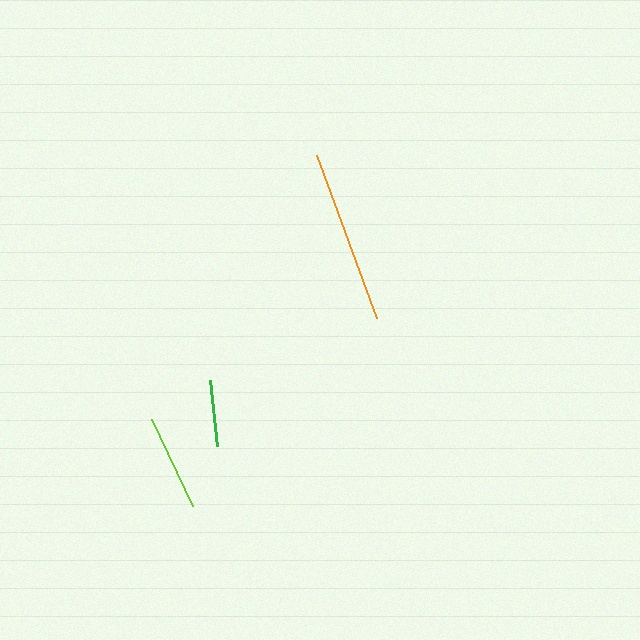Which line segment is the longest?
The orange line is the longest at approximately 173 pixels.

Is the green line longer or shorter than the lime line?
The lime line is longer than the green line.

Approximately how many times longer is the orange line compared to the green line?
The orange line is approximately 2.6 times the length of the green line.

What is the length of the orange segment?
The orange segment is approximately 173 pixels long.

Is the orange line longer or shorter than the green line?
The orange line is longer than the green line.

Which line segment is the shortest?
The green line is the shortest at approximately 66 pixels.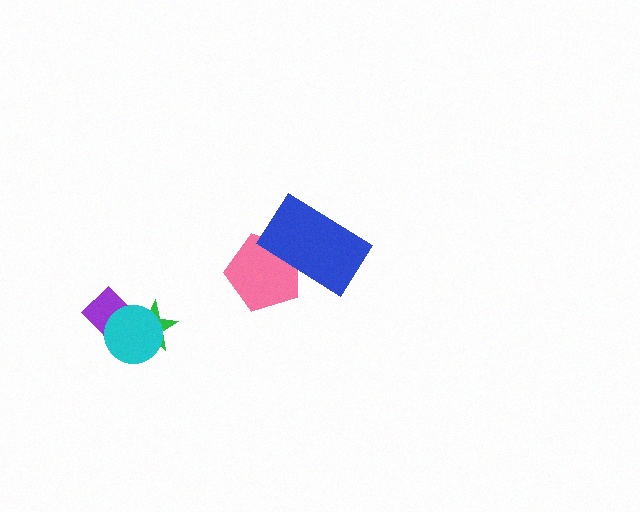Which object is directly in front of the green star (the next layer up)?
The purple rectangle is directly in front of the green star.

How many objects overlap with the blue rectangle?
1 object overlaps with the blue rectangle.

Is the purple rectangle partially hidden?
Yes, it is partially covered by another shape.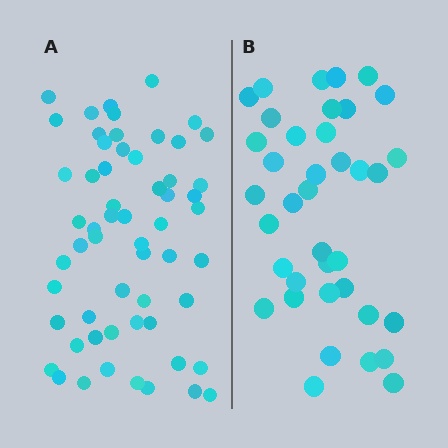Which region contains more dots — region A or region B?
Region A (the left region) has more dots.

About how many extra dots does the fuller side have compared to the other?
Region A has approximately 20 more dots than region B.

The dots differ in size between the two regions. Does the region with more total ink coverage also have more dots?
No. Region B has more total ink coverage because its dots are larger, but region A actually contains more individual dots. Total area can be misleading — the number of items is what matters here.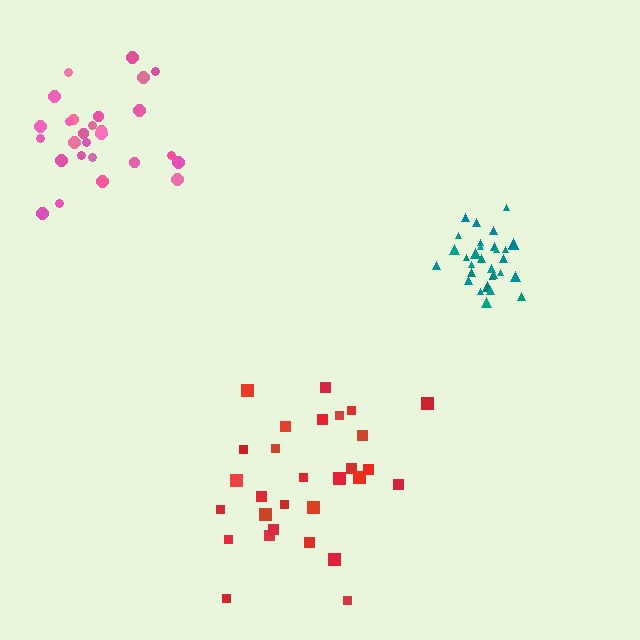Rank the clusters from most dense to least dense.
teal, pink, red.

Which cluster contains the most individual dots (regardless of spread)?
Teal (31).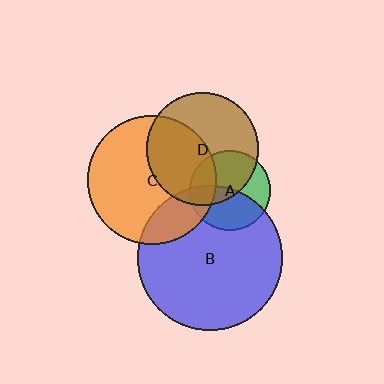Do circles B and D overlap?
Yes.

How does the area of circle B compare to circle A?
Approximately 3.3 times.